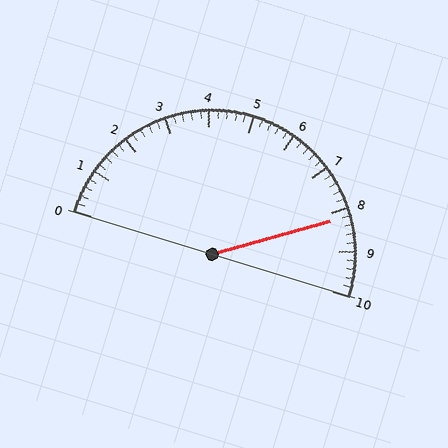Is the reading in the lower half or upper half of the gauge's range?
The reading is in the upper half of the range (0 to 10).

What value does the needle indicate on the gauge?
The needle indicates approximately 8.2.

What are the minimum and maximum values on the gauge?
The gauge ranges from 0 to 10.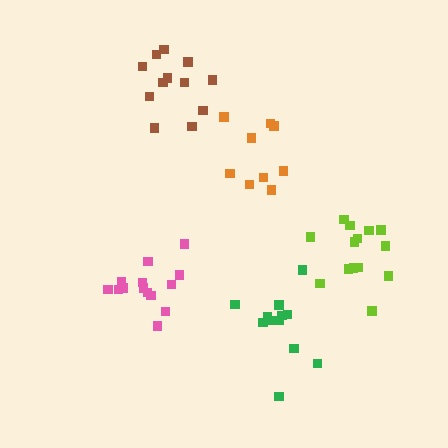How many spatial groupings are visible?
There are 5 spatial groupings.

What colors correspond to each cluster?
The clusters are colored: orange, green, pink, brown, lime.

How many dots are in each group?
Group 1: 9 dots, Group 2: 12 dots, Group 3: 14 dots, Group 4: 12 dots, Group 5: 14 dots (61 total).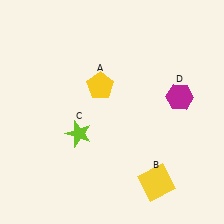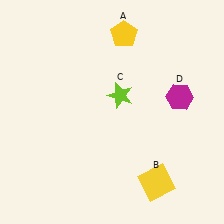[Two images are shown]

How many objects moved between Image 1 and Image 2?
2 objects moved between the two images.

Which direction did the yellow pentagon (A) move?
The yellow pentagon (A) moved up.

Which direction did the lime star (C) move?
The lime star (C) moved right.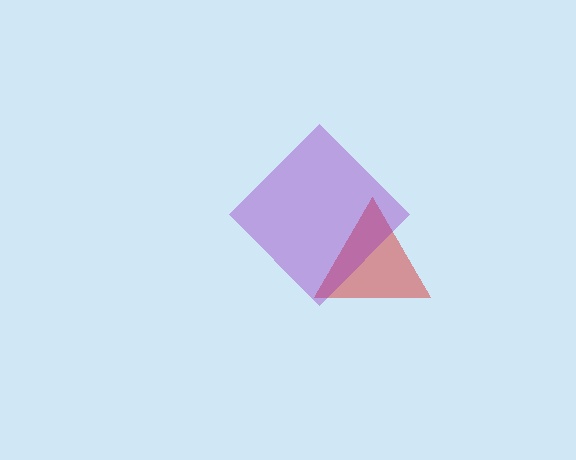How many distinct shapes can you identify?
There are 2 distinct shapes: a red triangle, a purple diamond.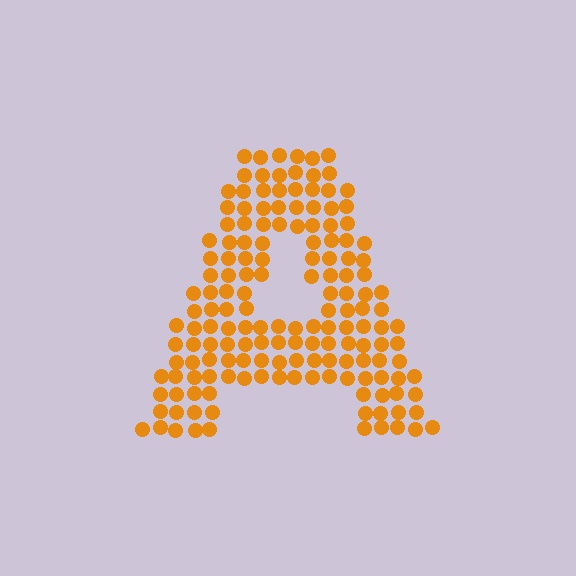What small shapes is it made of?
It is made of small circles.